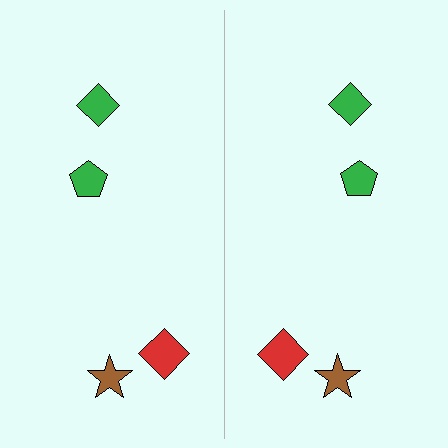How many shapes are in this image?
There are 8 shapes in this image.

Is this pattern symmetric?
Yes, this pattern has bilateral (reflection) symmetry.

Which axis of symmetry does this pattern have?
The pattern has a vertical axis of symmetry running through the center of the image.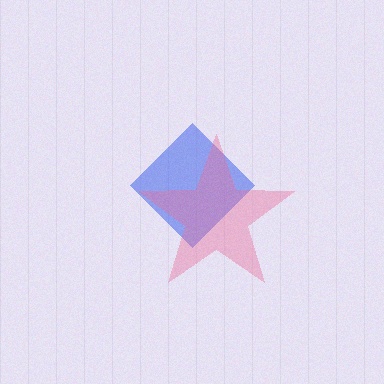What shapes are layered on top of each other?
The layered shapes are: a blue diamond, a pink star.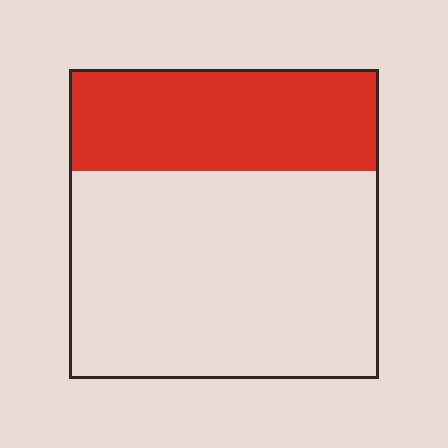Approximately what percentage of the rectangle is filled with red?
Approximately 35%.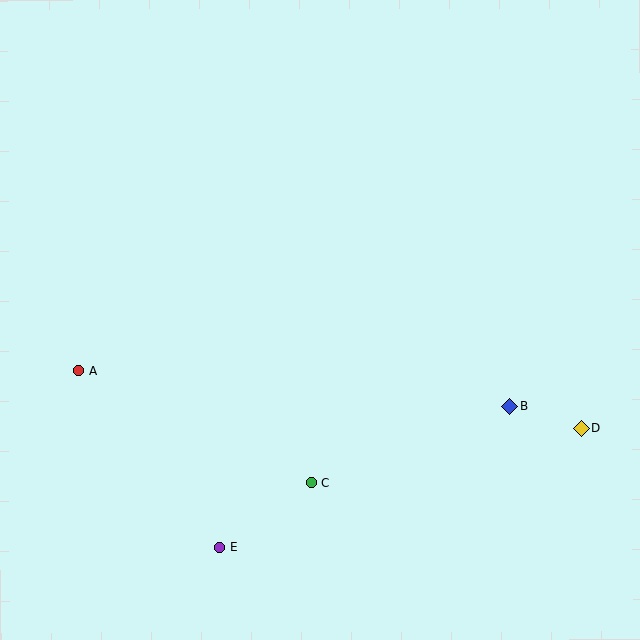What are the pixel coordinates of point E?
Point E is at (220, 547).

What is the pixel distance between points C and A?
The distance between C and A is 258 pixels.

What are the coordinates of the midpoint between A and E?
The midpoint between A and E is at (149, 459).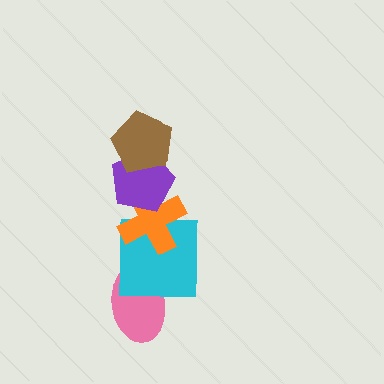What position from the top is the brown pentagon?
The brown pentagon is 1st from the top.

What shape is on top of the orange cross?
The purple pentagon is on top of the orange cross.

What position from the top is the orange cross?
The orange cross is 3rd from the top.